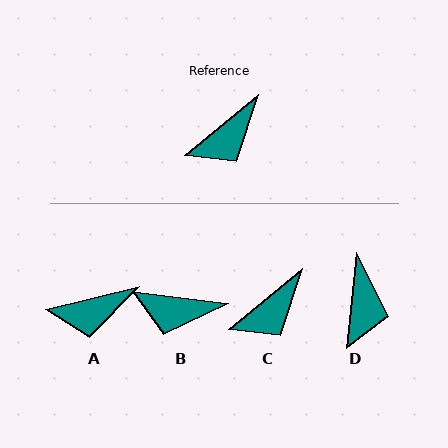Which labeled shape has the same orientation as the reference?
C.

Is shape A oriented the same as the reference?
No, it is off by about 26 degrees.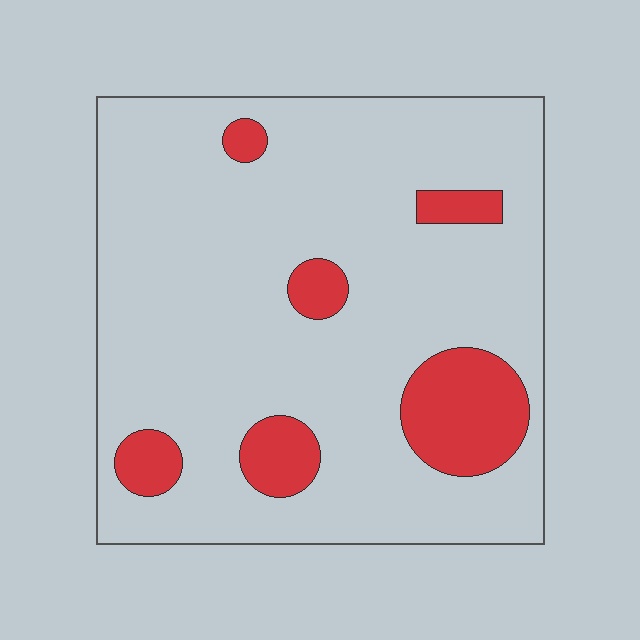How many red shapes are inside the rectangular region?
6.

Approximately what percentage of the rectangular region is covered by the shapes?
Approximately 15%.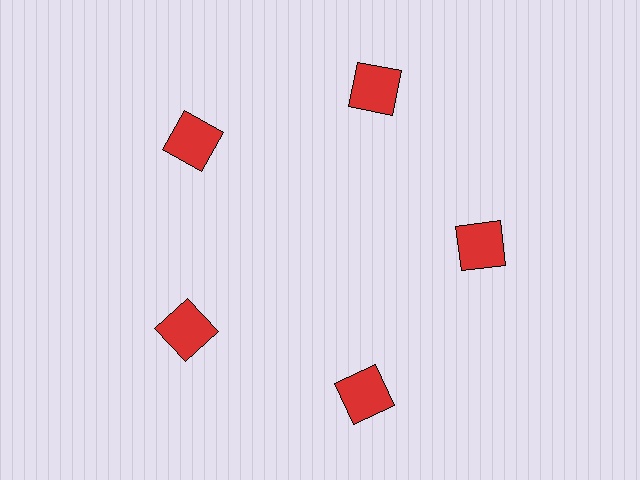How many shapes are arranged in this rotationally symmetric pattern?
There are 5 shapes, arranged in 5 groups of 1.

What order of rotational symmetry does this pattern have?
This pattern has 5-fold rotational symmetry.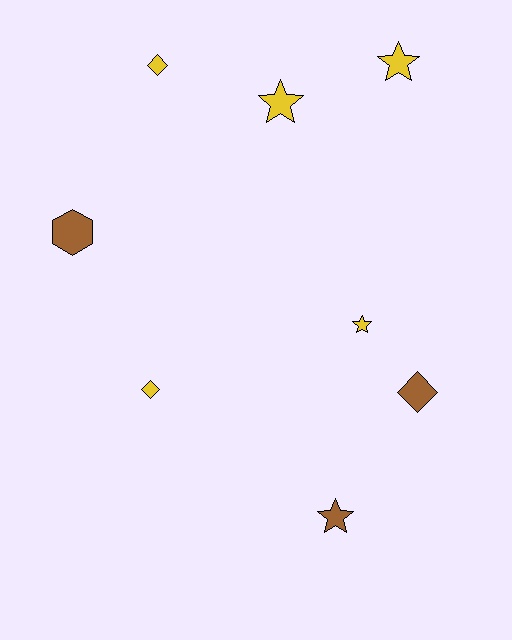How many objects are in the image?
There are 8 objects.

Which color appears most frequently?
Yellow, with 5 objects.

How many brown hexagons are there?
There is 1 brown hexagon.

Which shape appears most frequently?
Star, with 4 objects.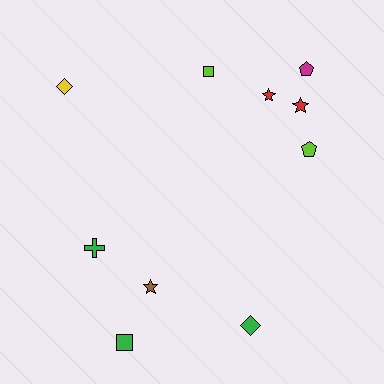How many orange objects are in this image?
There are no orange objects.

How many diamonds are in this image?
There are 2 diamonds.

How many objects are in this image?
There are 10 objects.